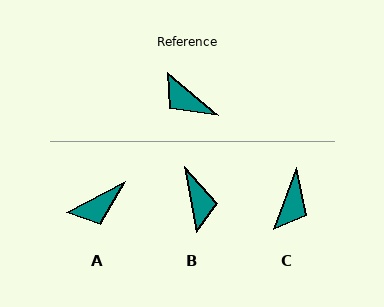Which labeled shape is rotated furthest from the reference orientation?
B, about 140 degrees away.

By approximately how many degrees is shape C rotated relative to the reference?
Approximately 109 degrees counter-clockwise.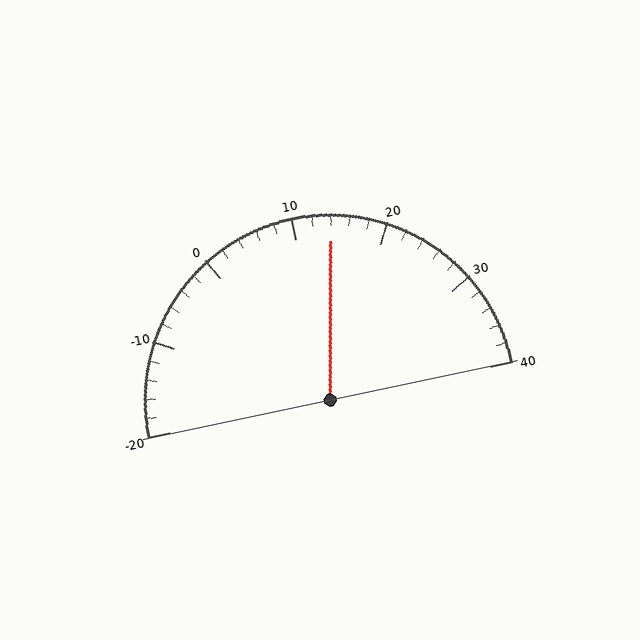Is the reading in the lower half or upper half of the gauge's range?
The reading is in the upper half of the range (-20 to 40).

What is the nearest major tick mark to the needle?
The nearest major tick mark is 10.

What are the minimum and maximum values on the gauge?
The gauge ranges from -20 to 40.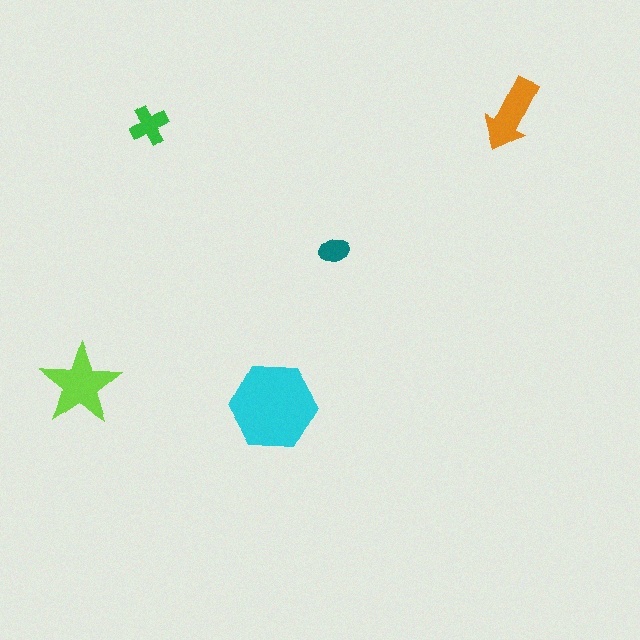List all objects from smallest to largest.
The teal ellipse, the green cross, the orange arrow, the lime star, the cyan hexagon.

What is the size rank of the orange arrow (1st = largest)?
3rd.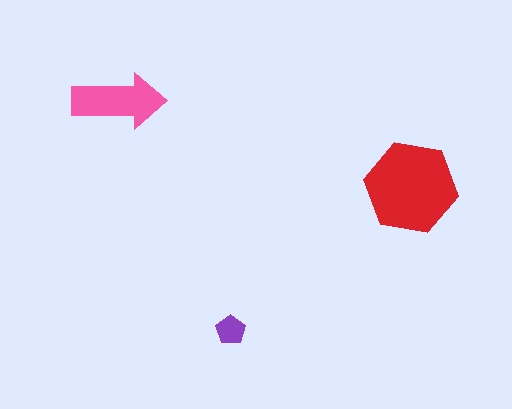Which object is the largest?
The red hexagon.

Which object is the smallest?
The purple pentagon.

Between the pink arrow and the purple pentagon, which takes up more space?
The pink arrow.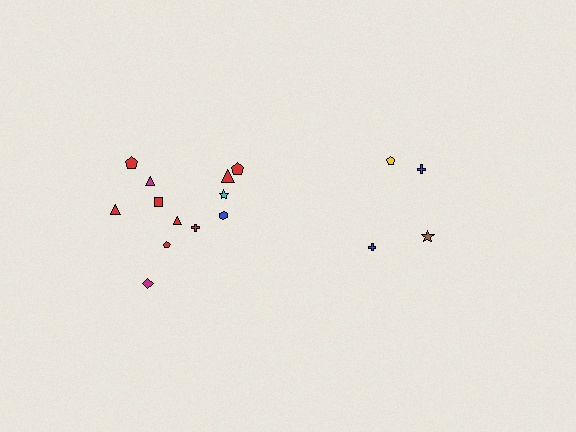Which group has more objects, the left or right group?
The left group.